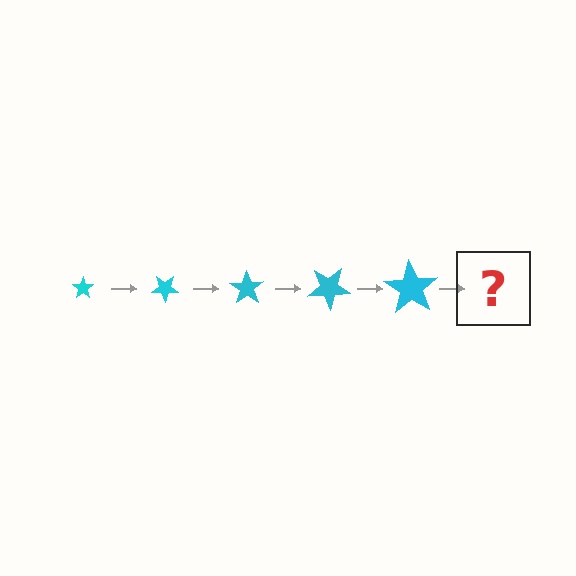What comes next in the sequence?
The next element should be a star, larger than the previous one and rotated 175 degrees from the start.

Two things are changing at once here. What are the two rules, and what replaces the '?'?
The two rules are that the star grows larger each step and it rotates 35 degrees each step. The '?' should be a star, larger than the previous one and rotated 175 degrees from the start.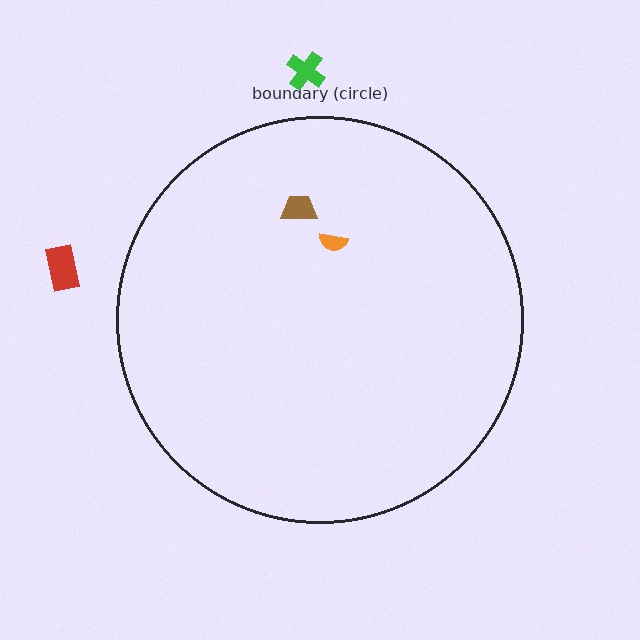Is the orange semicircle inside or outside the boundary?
Inside.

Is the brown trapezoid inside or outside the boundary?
Inside.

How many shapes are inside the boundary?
2 inside, 2 outside.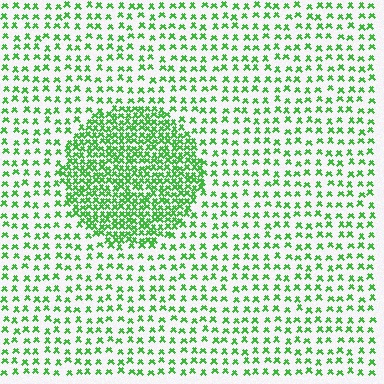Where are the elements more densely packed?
The elements are more densely packed inside the circle boundary.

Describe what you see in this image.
The image contains small green elements arranged at two different densities. A circle-shaped region is visible where the elements are more densely packed than the surrounding area.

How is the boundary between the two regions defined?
The boundary is defined by a change in element density (approximately 2.5x ratio). All elements are the same color, size, and shape.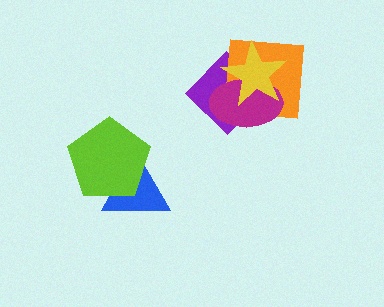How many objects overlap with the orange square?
3 objects overlap with the orange square.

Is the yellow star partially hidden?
No, no other shape covers it.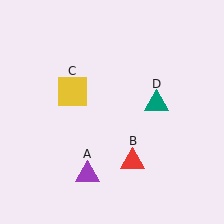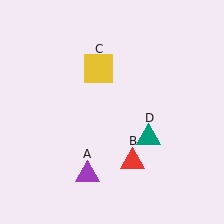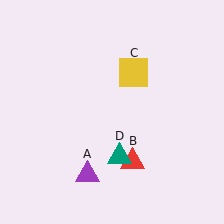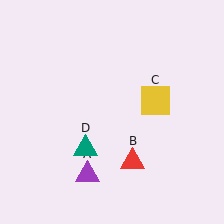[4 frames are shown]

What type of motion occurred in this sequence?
The yellow square (object C), teal triangle (object D) rotated clockwise around the center of the scene.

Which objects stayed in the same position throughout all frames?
Purple triangle (object A) and red triangle (object B) remained stationary.